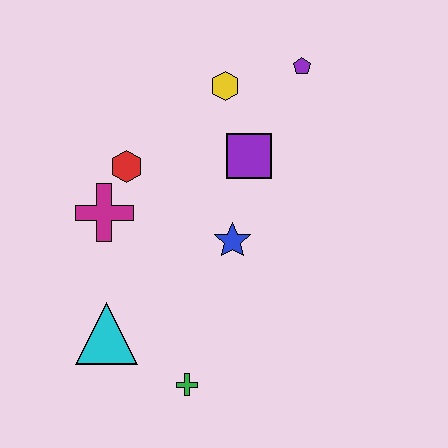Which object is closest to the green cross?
The cyan triangle is closest to the green cross.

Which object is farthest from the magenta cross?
The purple pentagon is farthest from the magenta cross.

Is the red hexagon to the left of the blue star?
Yes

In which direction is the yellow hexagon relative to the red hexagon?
The yellow hexagon is to the right of the red hexagon.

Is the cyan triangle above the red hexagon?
No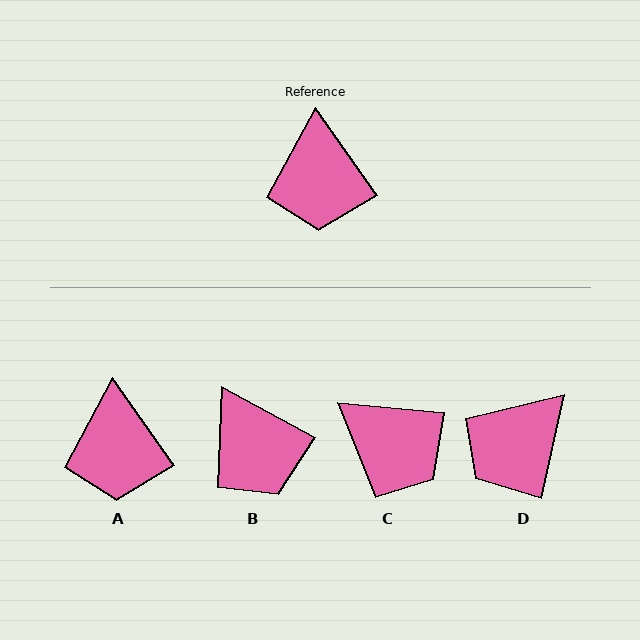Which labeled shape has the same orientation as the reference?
A.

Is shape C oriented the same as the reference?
No, it is off by about 50 degrees.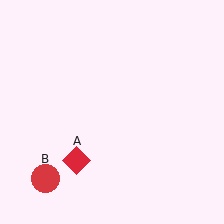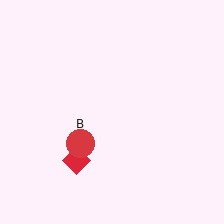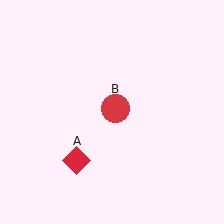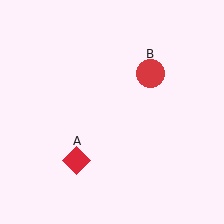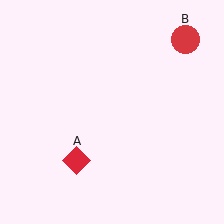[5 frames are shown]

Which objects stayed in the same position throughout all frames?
Red diamond (object A) remained stationary.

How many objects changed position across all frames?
1 object changed position: red circle (object B).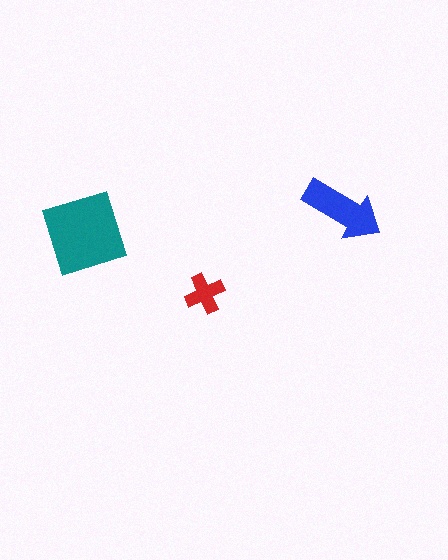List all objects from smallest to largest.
The red cross, the blue arrow, the teal diamond.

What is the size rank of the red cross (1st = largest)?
3rd.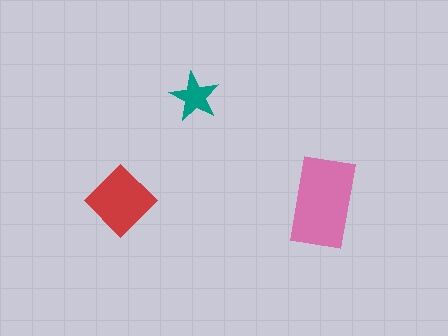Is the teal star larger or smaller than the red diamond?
Smaller.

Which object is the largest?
The pink rectangle.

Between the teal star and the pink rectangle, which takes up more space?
The pink rectangle.